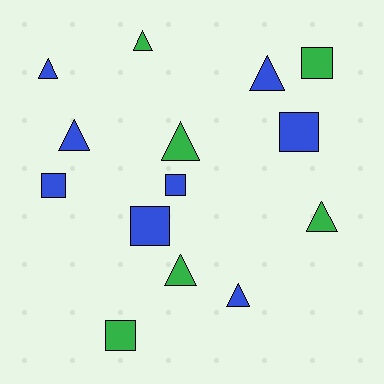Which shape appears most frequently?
Triangle, with 8 objects.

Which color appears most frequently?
Blue, with 8 objects.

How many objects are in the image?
There are 14 objects.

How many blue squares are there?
There are 4 blue squares.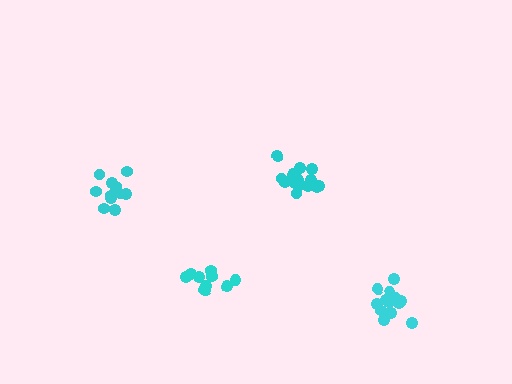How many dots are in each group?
Group 1: 12 dots, Group 2: 10 dots, Group 3: 16 dots, Group 4: 13 dots (51 total).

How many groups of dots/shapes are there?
There are 4 groups.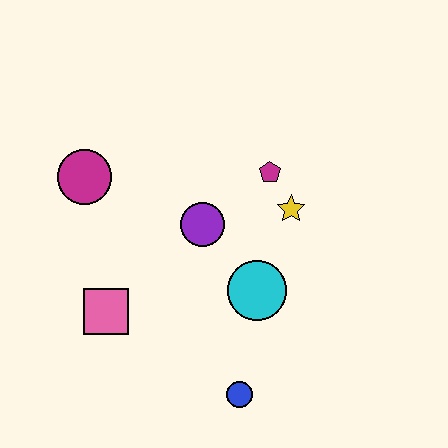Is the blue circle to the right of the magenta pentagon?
No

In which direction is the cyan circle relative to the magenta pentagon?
The cyan circle is below the magenta pentagon.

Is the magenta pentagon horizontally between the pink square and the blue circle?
No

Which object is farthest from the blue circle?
The magenta circle is farthest from the blue circle.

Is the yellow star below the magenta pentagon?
Yes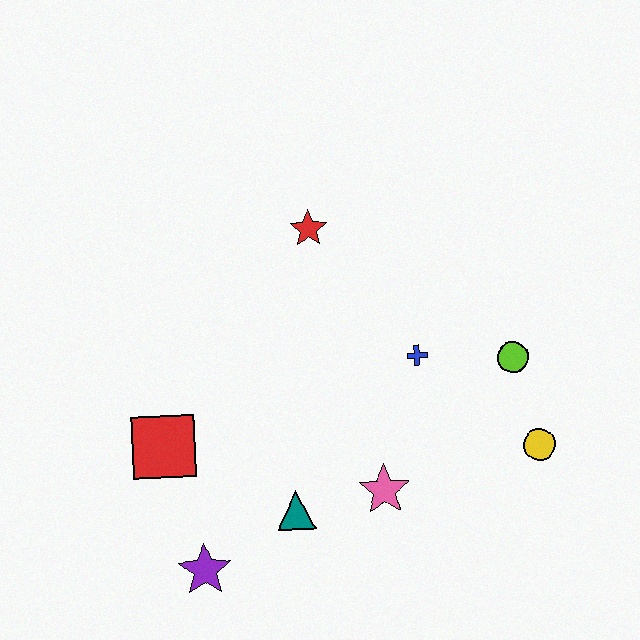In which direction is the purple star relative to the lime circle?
The purple star is to the left of the lime circle.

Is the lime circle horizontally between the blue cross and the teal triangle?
No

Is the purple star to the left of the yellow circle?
Yes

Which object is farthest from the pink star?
The red star is farthest from the pink star.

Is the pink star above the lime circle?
No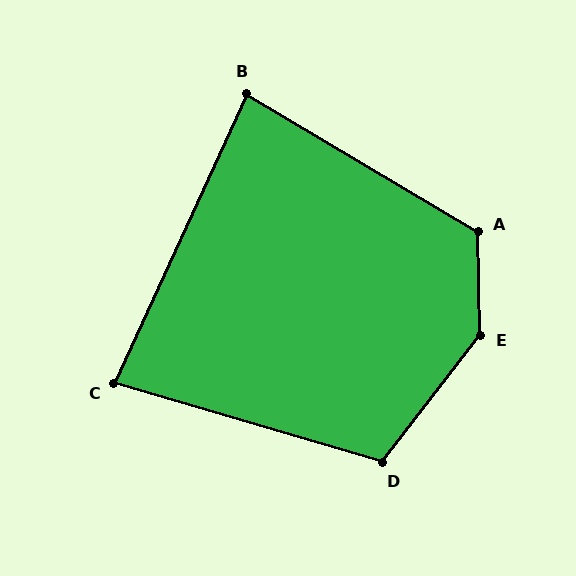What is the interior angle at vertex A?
Approximately 122 degrees (obtuse).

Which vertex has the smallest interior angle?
C, at approximately 82 degrees.